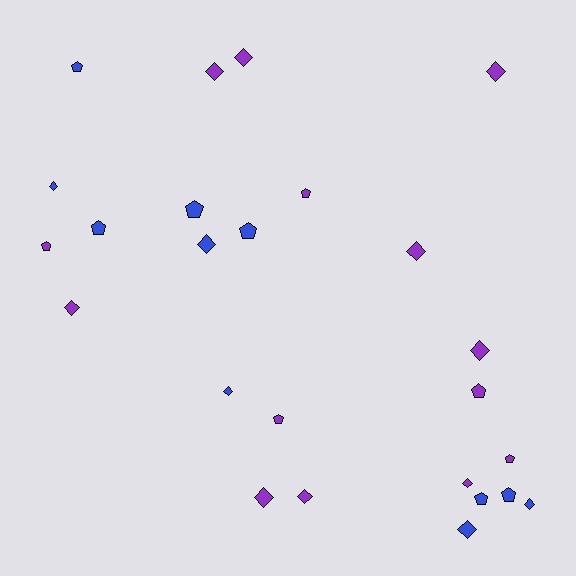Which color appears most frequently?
Purple, with 14 objects.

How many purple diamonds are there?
There are 9 purple diamonds.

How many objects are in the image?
There are 25 objects.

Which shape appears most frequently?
Diamond, with 14 objects.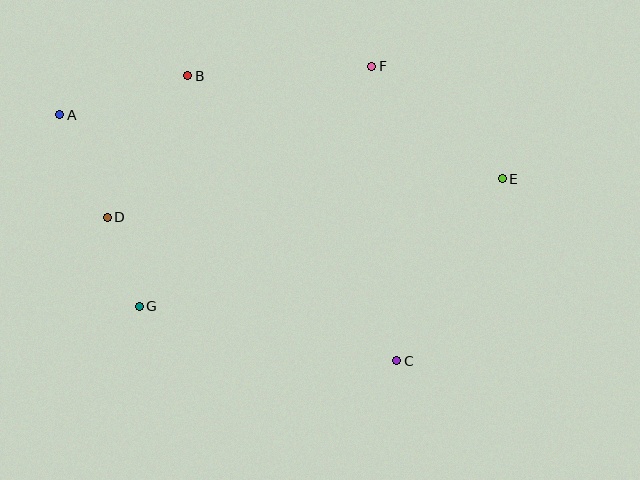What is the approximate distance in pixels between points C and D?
The distance between C and D is approximately 323 pixels.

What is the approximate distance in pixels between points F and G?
The distance between F and G is approximately 334 pixels.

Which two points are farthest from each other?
Points A and E are farthest from each other.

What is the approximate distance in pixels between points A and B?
The distance between A and B is approximately 134 pixels.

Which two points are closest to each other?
Points D and G are closest to each other.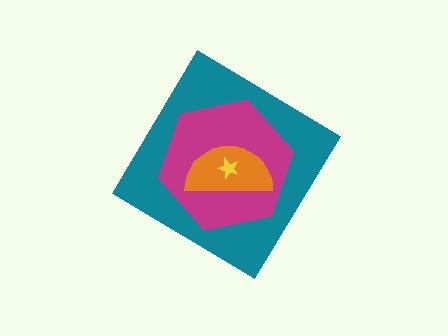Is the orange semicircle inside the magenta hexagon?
Yes.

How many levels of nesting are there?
4.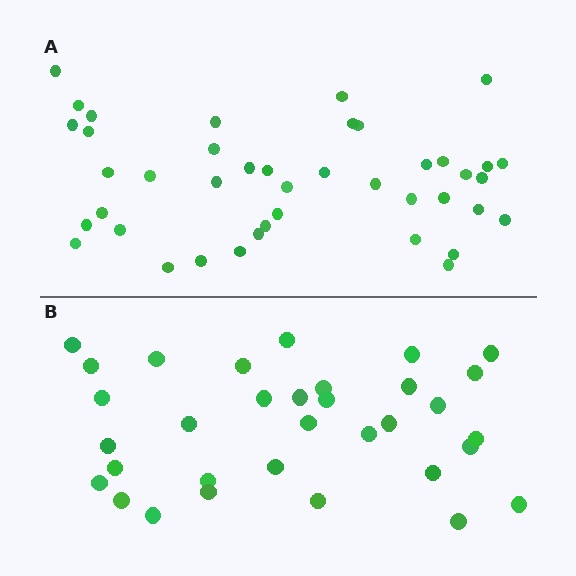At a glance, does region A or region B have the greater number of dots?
Region A (the top region) has more dots.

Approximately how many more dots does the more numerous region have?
Region A has roughly 8 or so more dots than region B.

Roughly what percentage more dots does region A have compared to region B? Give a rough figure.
About 25% more.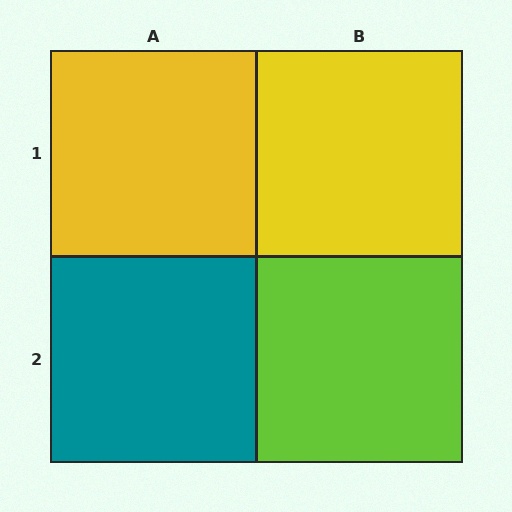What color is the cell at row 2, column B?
Lime.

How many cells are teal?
1 cell is teal.